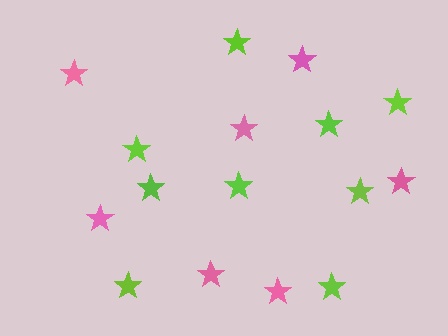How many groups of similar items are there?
There are 2 groups: one group of pink stars (7) and one group of lime stars (9).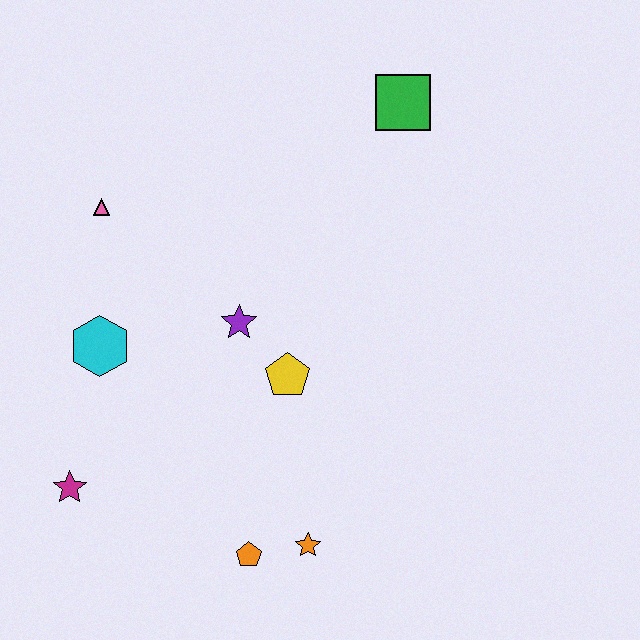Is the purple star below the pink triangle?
Yes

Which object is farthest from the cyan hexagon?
The green square is farthest from the cyan hexagon.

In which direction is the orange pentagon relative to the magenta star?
The orange pentagon is to the right of the magenta star.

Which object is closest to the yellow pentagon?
The purple star is closest to the yellow pentagon.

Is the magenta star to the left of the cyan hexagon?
Yes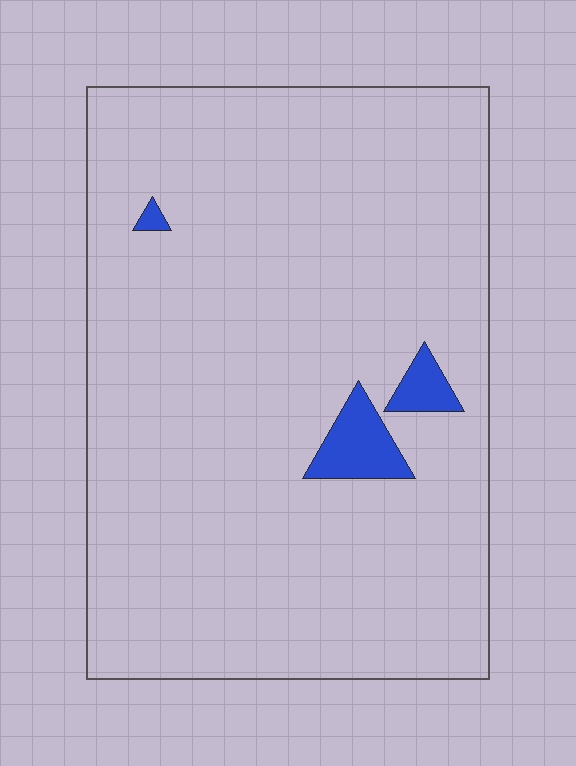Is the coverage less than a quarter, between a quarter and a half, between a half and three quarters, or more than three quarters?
Less than a quarter.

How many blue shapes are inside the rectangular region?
3.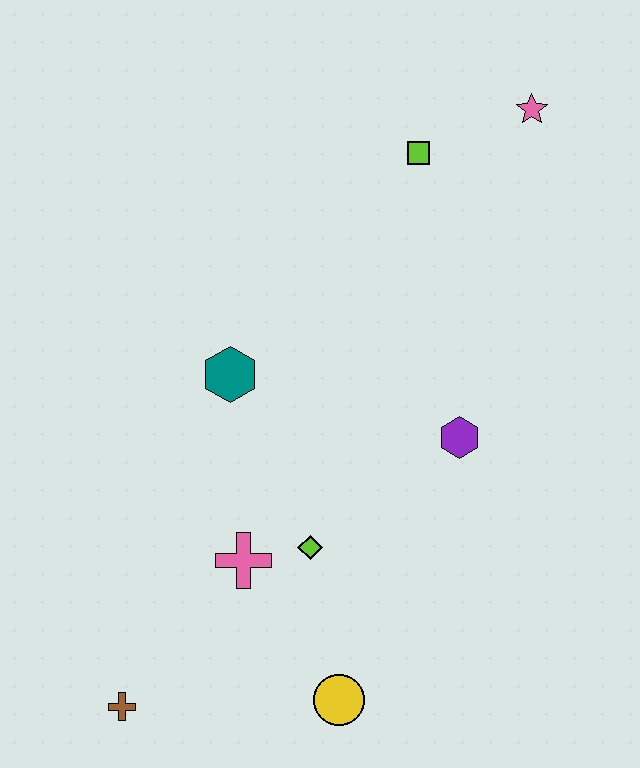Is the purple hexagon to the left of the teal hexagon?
No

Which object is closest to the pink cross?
The lime diamond is closest to the pink cross.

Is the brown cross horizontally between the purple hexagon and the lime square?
No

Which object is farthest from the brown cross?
The pink star is farthest from the brown cross.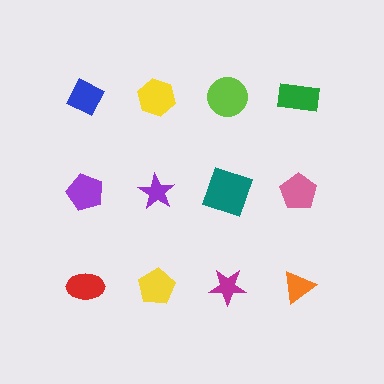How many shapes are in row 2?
4 shapes.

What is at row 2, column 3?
A teal square.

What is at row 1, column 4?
A green rectangle.